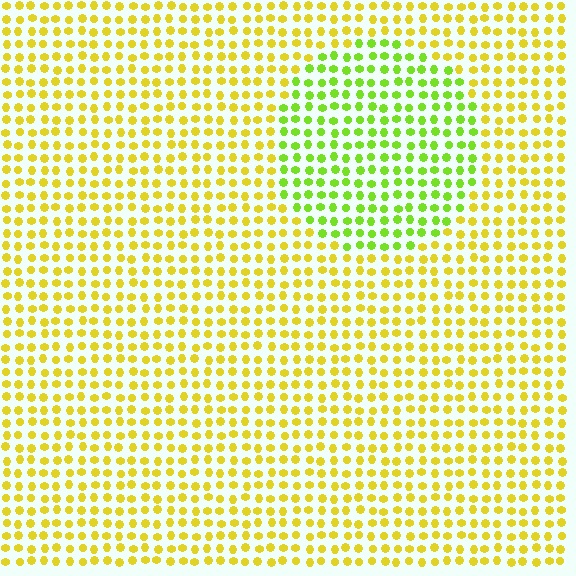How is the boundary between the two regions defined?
The boundary is defined purely by a slight shift in hue (about 39 degrees). Spacing, size, and orientation are identical on both sides.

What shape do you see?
I see a circle.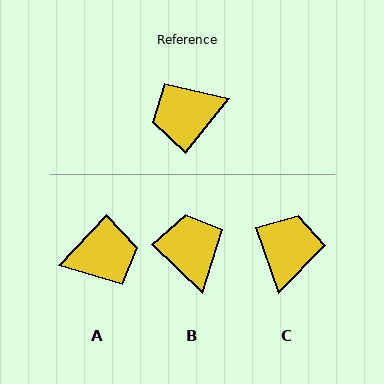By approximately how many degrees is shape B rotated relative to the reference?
Approximately 95 degrees clockwise.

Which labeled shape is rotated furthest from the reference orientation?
A, about 176 degrees away.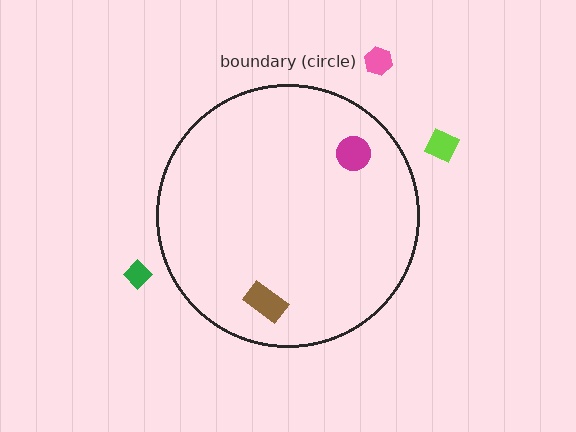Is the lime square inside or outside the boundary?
Outside.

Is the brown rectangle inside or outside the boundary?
Inside.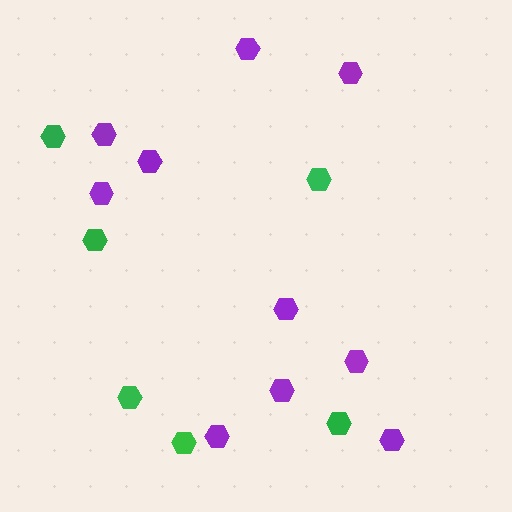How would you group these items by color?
There are 2 groups: one group of green hexagons (6) and one group of purple hexagons (10).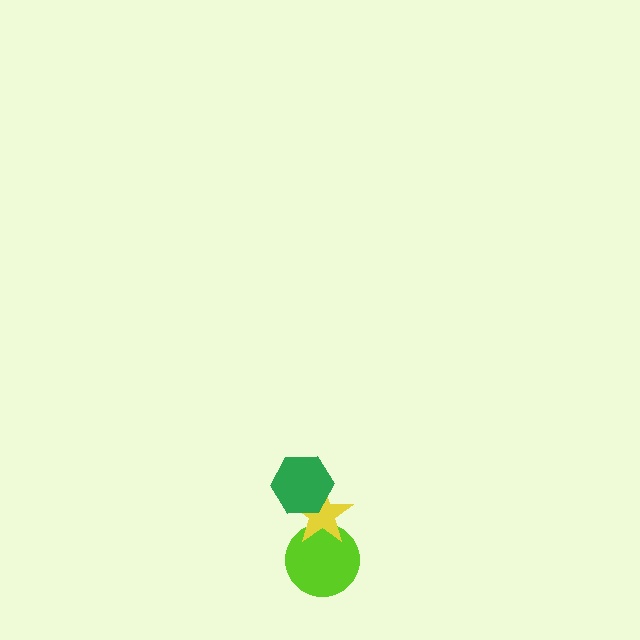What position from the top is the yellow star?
The yellow star is 2nd from the top.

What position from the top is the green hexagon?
The green hexagon is 1st from the top.